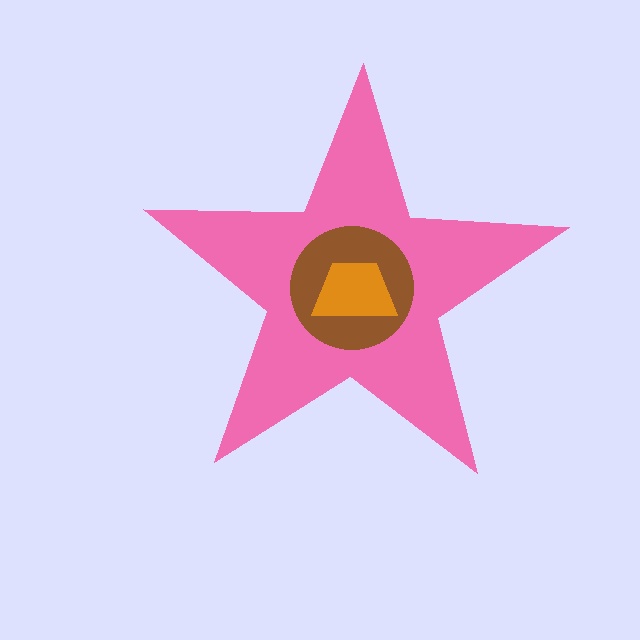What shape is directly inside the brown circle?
The orange trapezoid.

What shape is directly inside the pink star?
The brown circle.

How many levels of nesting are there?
3.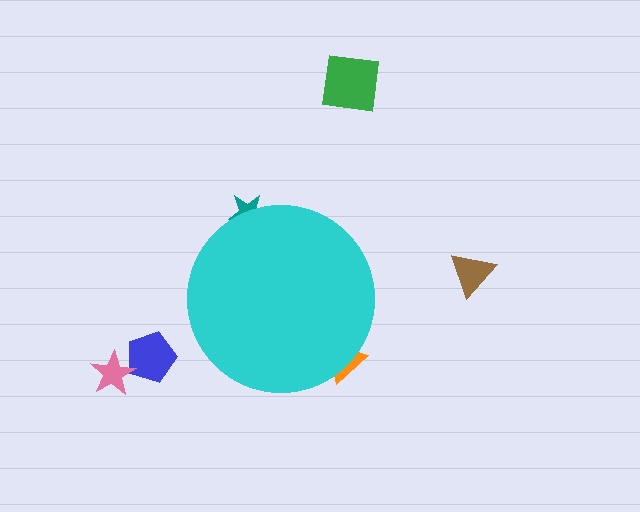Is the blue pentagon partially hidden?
No, the blue pentagon is fully visible.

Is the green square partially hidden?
No, the green square is fully visible.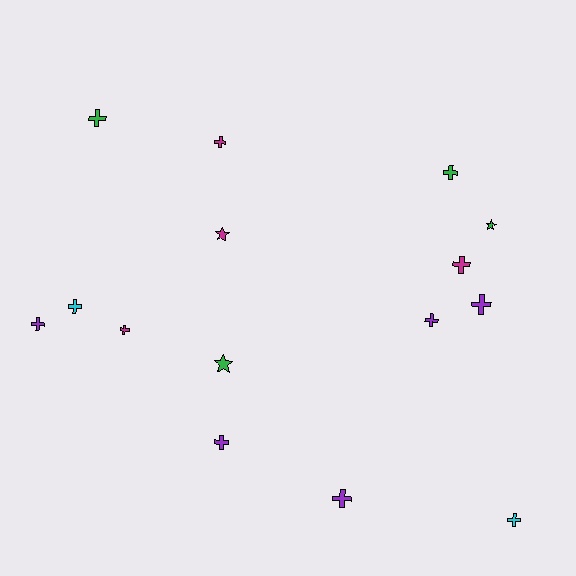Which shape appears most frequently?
Cross, with 12 objects.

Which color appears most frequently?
Purple, with 5 objects.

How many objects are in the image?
There are 15 objects.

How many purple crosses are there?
There are 5 purple crosses.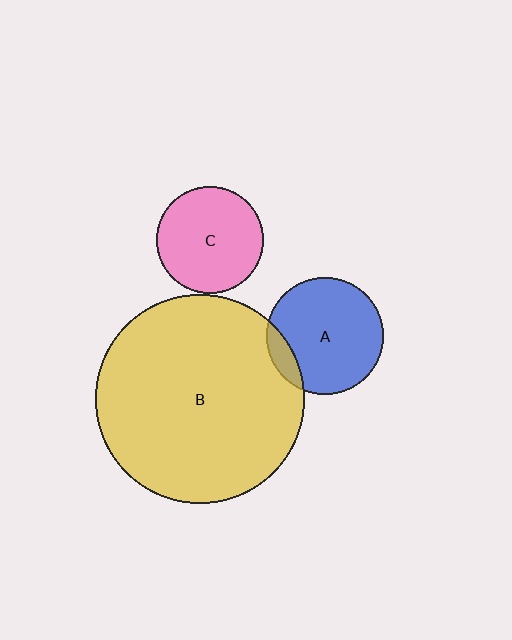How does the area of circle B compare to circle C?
Approximately 3.8 times.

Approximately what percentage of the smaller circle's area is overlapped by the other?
Approximately 10%.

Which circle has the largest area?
Circle B (yellow).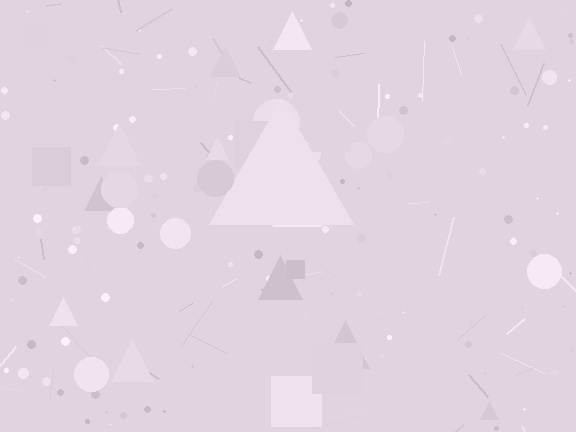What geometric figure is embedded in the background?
A triangle is embedded in the background.